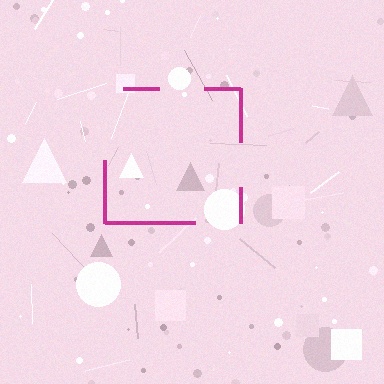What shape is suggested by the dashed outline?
The dashed outline suggests a square.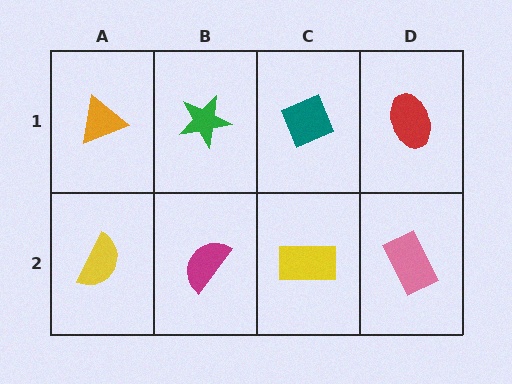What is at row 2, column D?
A pink rectangle.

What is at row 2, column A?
A yellow semicircle.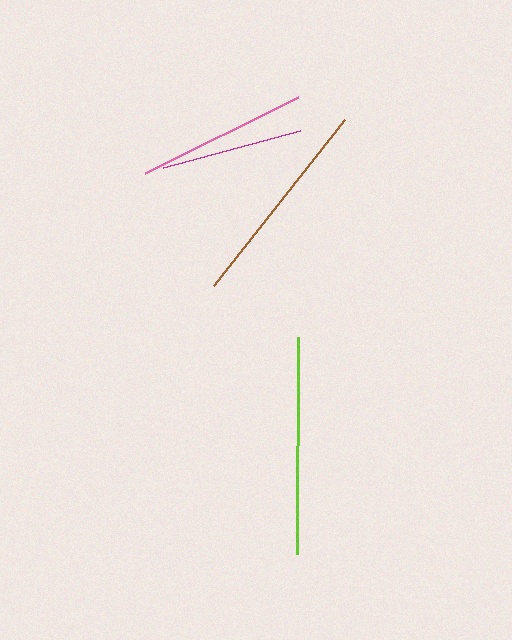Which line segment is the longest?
The lime line is the longest at approximately 217 pixels.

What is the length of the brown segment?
The brown segment is approximately 211 pixels long.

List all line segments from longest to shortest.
From longest to shortest: lime, brown, pink, magenta.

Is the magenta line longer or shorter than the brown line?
The brown line is longer than the magenta line.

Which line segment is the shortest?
The magenta line is the shortest at approximately 143 pixels.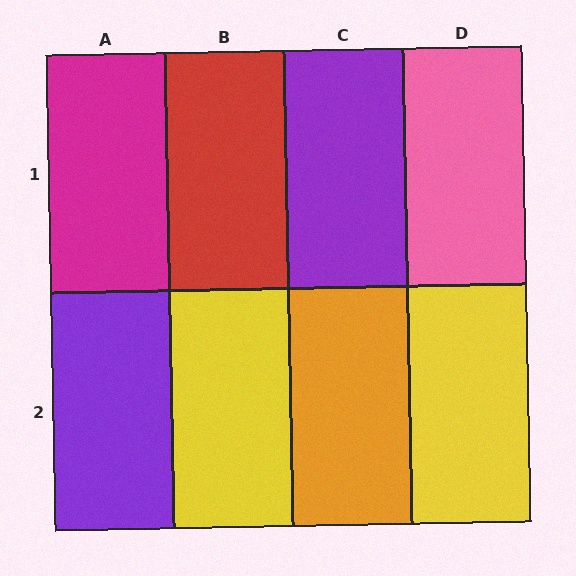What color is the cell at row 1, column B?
Red.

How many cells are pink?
1 cell is pink.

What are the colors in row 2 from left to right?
Purple, yellow, orange, yellow.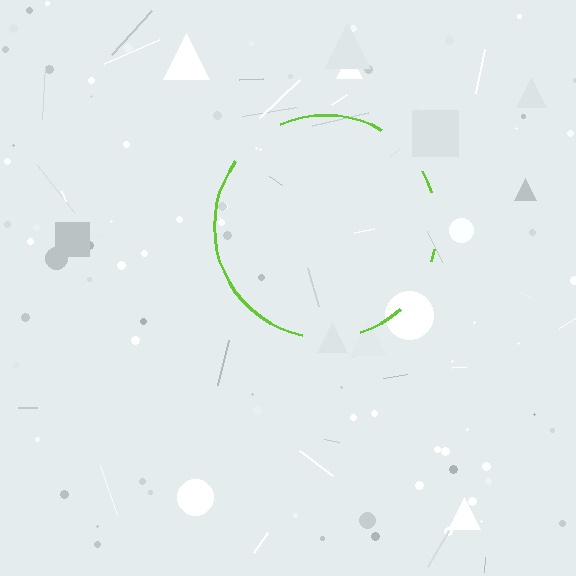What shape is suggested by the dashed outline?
The dashed outline suggests a circle.